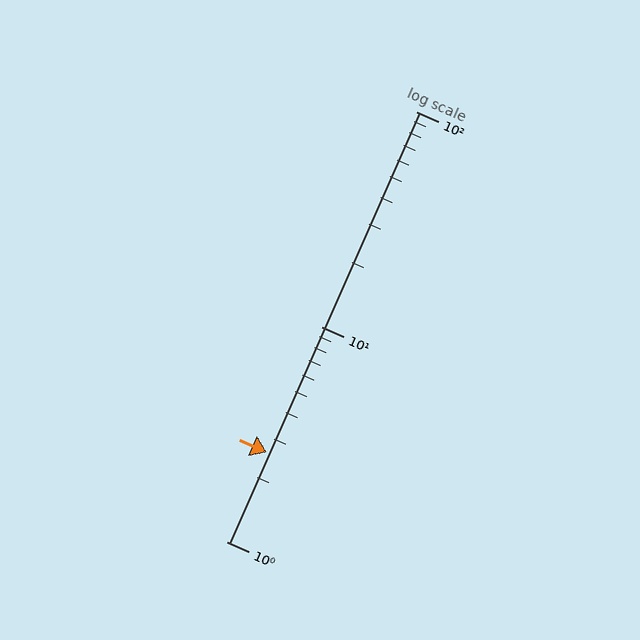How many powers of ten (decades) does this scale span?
The scale spans 2 decades, from 1 to 100.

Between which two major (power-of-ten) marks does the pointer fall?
The pointer is between 1 and 10.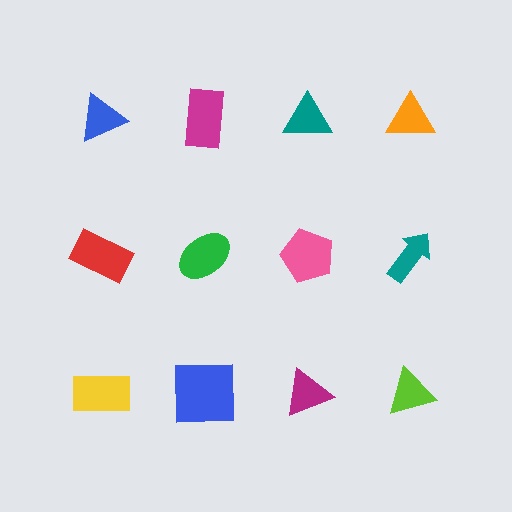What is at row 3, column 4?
A lime triangle.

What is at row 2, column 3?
A pink pentagon.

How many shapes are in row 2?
4 shapes.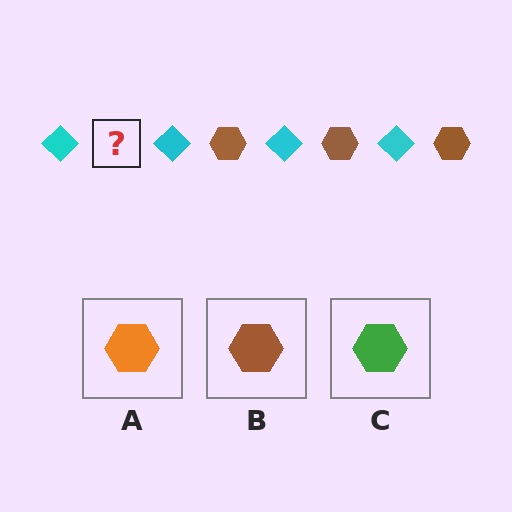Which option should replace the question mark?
Option B.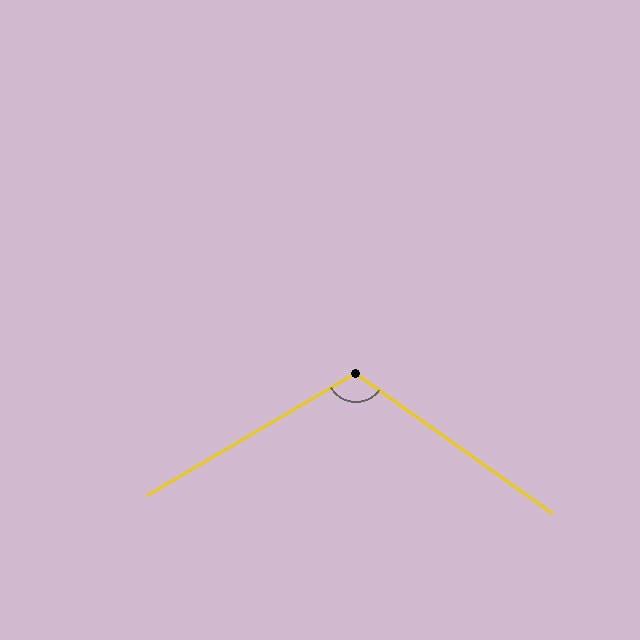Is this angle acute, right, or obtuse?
It is obtuse.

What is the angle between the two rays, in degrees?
Approximately 114 degrees.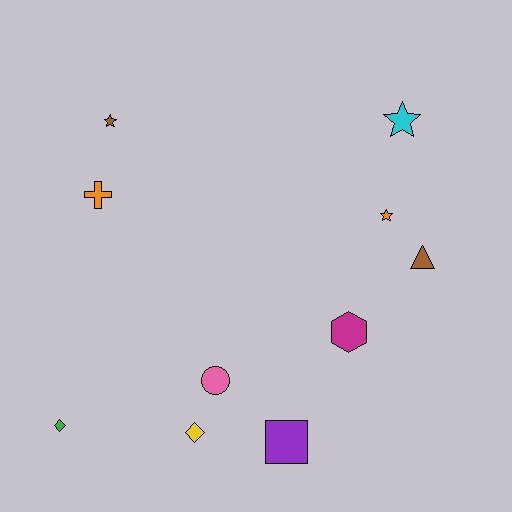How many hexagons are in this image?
There is 1 hexagon.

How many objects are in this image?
There are 10 objects.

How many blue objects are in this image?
There are no blue objects.